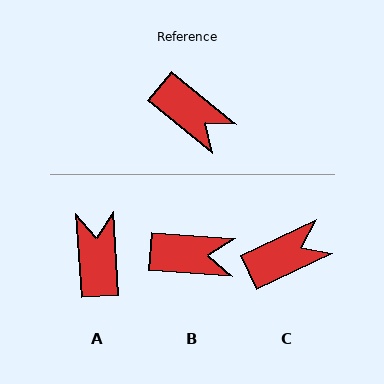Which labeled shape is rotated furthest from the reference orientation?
A, about 133 degrees away.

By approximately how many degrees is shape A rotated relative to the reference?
Approximately 133 degrees counter-clockwise.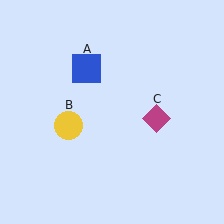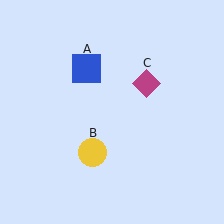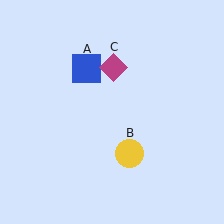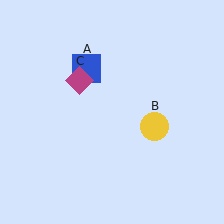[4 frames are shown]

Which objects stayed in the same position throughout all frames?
Blue square (object A) remained stationary.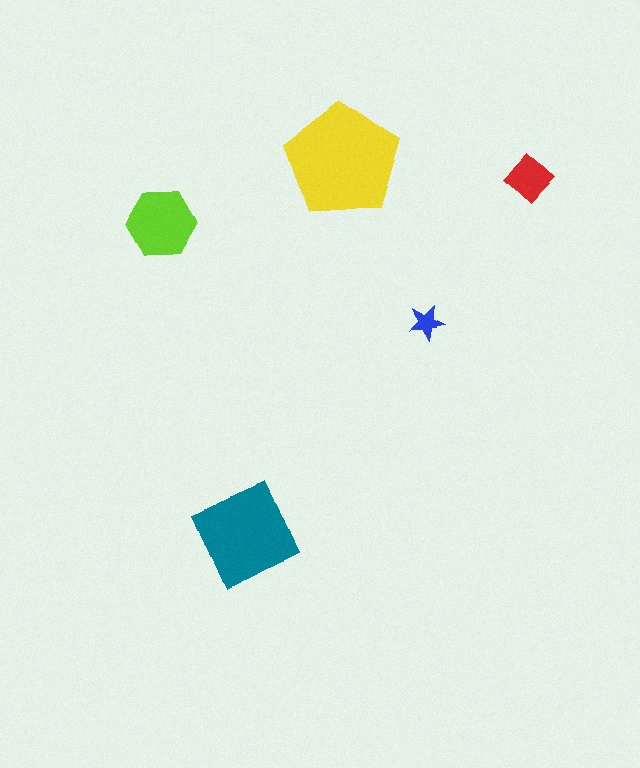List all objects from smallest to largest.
The blue star, the red diamond, the lime hexagon, the teal square, the yellow pentagon.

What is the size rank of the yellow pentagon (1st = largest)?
1st.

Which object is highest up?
The yellow pentagon is topmost.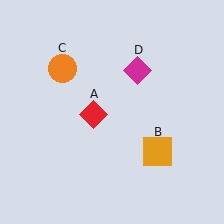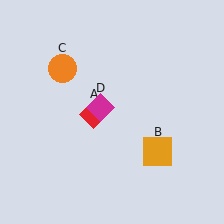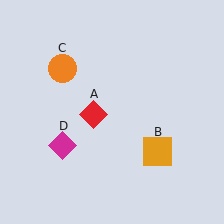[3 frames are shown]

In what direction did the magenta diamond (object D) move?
The magenta diamond (object D) moved down and to the left.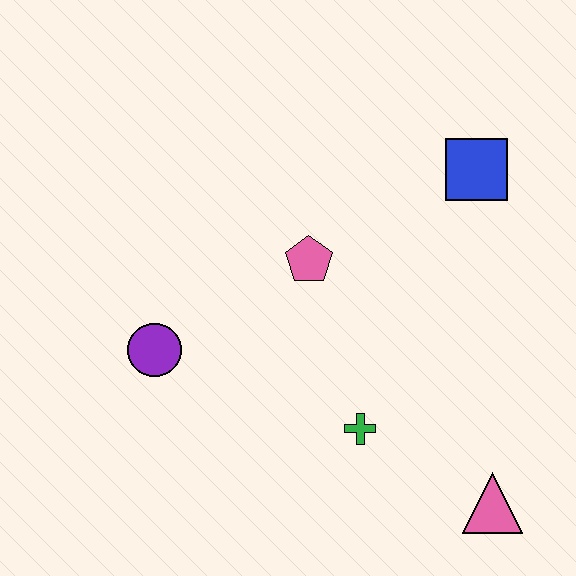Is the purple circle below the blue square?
Yes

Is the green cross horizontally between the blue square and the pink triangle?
No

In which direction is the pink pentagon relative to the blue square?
The pink pentagon is to the left of the blue square.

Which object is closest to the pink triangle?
The green cross is closest to the pink triangle.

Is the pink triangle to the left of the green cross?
No